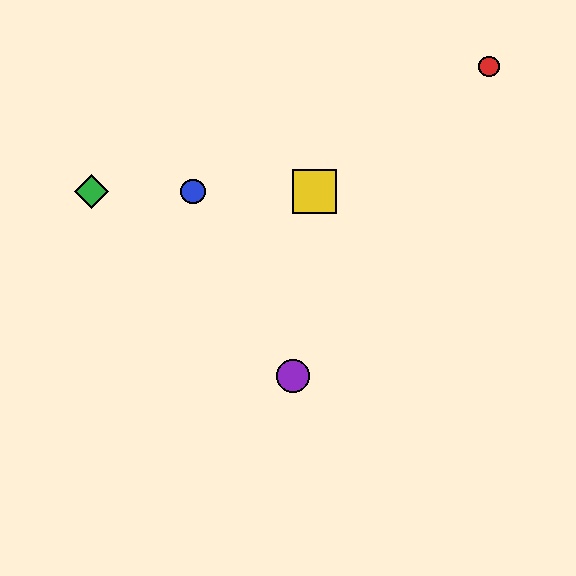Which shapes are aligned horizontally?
The blue circle, the green diamond, the yellow square are aligned horizontally.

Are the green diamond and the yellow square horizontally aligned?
Yes, both are at y≈191.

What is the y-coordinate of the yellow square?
The yellow square is at y≈191.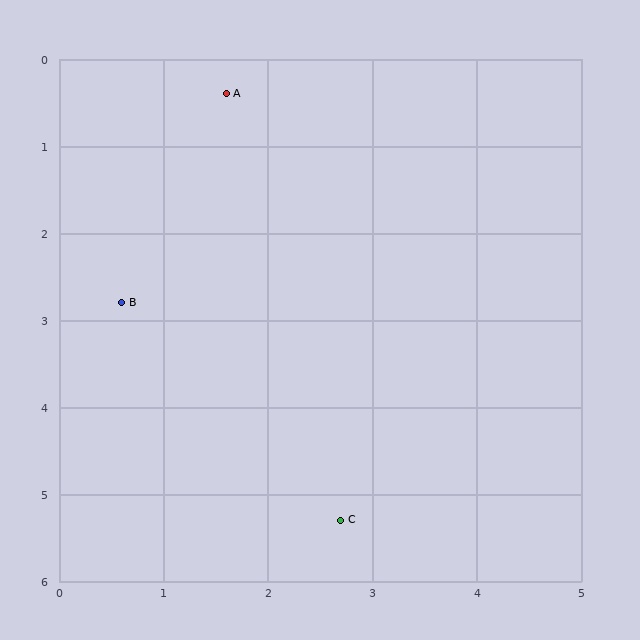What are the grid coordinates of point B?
Point B is at approximately (0.6, 2.8).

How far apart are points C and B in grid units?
Points C and B are about 3.3 grid units apart.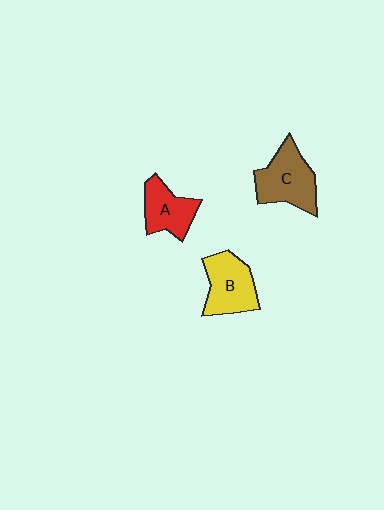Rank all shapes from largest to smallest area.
From largest to smallest: C (brown), B (yellow), A (red).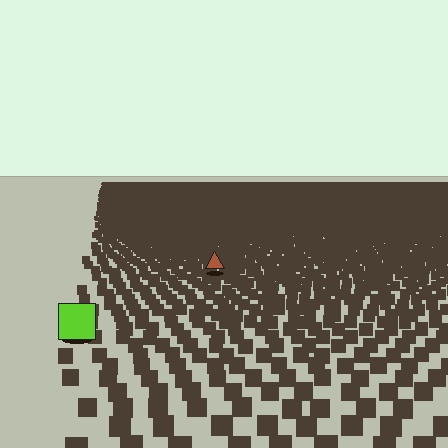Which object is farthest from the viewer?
The brown triangle is farthest from the viewer. It appears smaller and the ground texture around it is denser.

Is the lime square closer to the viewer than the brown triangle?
Yes. The lime square is closer — you can tell from the texture gradient: the ground texture is coarser near it.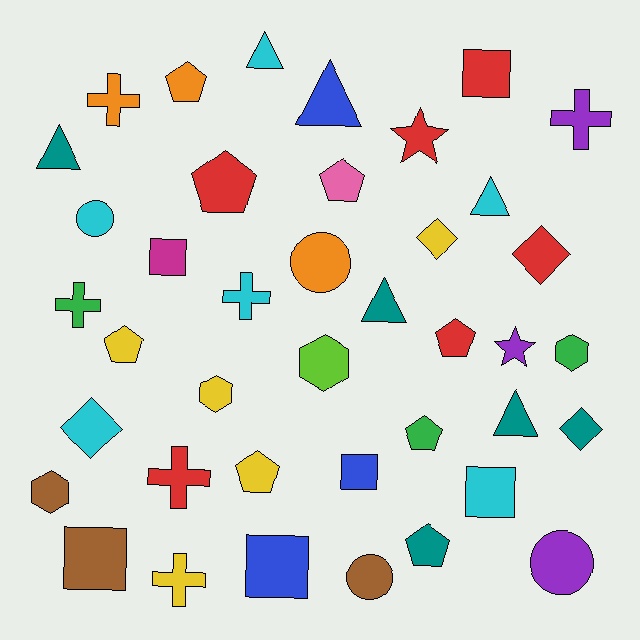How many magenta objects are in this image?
There is 1 magenta object.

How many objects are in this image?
There are 40 objects.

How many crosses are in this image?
There are 6 crosses.